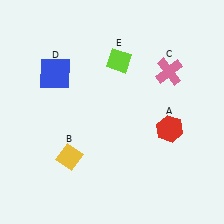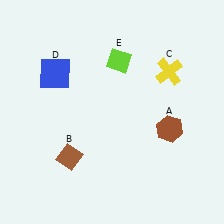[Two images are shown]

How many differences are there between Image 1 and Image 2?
There are 3 differences between the two images.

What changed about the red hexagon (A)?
In Image 1, A is red. In Image 2, it changed to brown.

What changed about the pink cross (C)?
In Image 1, C is pink. In Image 2, it changed to yellow.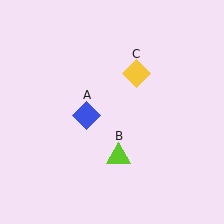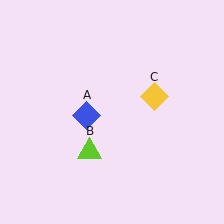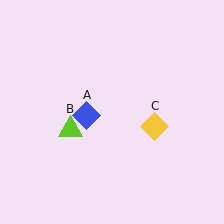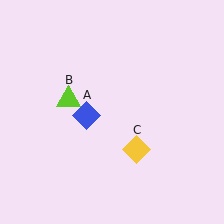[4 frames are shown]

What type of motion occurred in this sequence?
The lime triangle (object B), yellow diamond (object C) rotated clockwise around the center of the scene.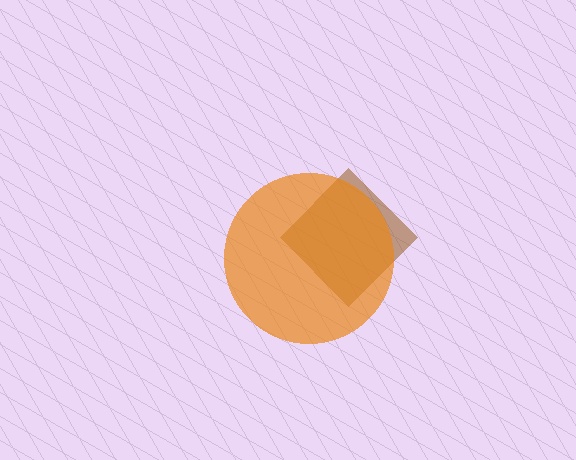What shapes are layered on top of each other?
The layered shapes are: a brown diamond, an orange circle.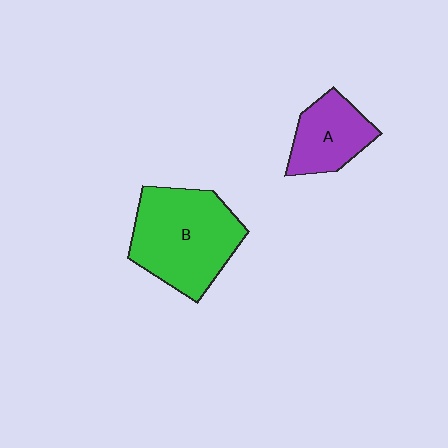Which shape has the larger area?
Shape B (green).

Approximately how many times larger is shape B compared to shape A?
Approximately 1.8 times.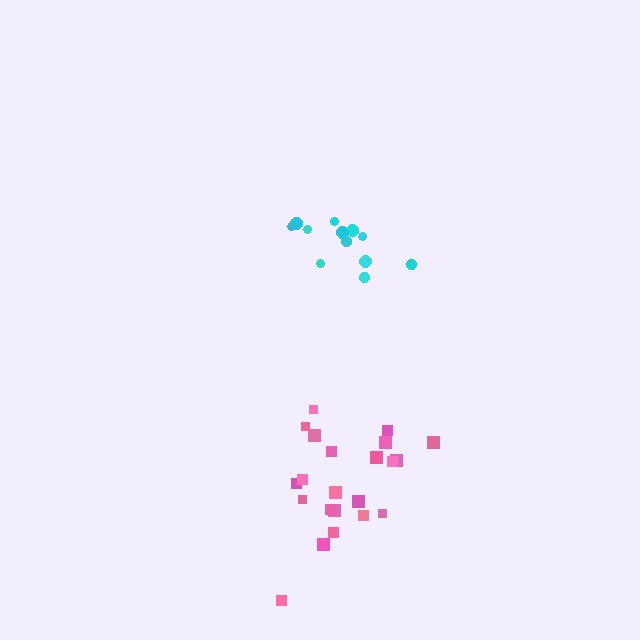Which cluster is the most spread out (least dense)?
Pink.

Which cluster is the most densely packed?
Cyan.